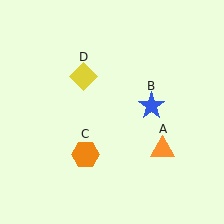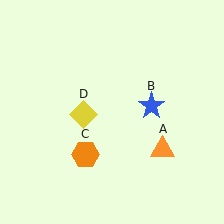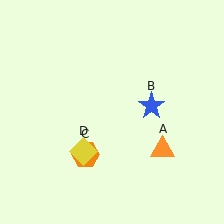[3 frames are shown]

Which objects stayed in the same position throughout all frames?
Orange triangle (object A) and blue star (object B) and orange hexagon (object C) remained stationary.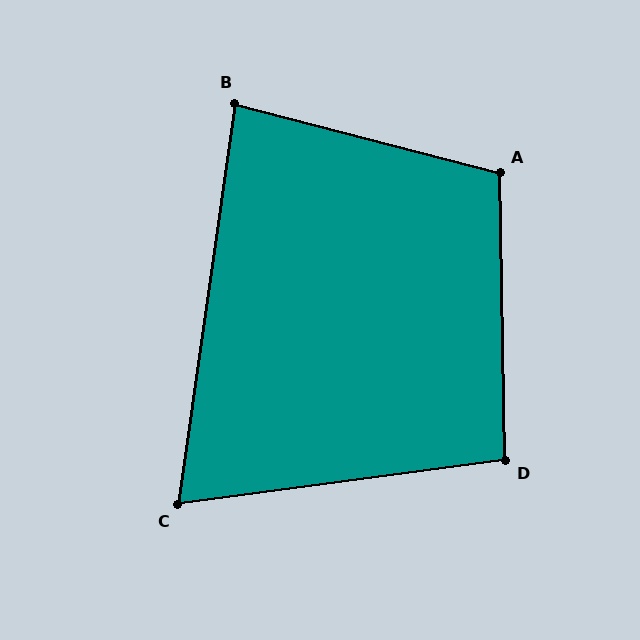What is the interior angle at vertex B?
Approximately 83 degrees (acute).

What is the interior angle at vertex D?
Approximately 97 degrees (obtuse).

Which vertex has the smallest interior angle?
C, at approximately 74 degrees.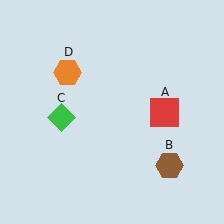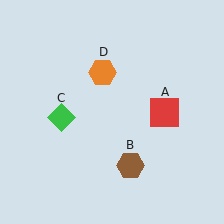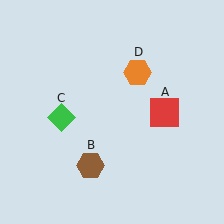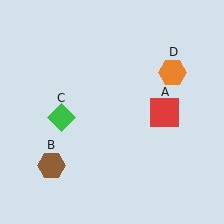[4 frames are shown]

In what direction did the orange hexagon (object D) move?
The orange hexagon (object D) moved right.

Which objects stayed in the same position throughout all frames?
Red square (object A) and green diamond (object C) remained stationary.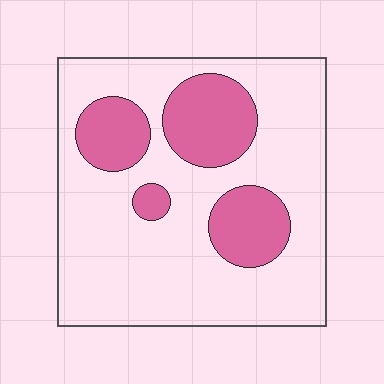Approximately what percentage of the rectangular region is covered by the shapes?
Approximately 25%.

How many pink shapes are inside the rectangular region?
4.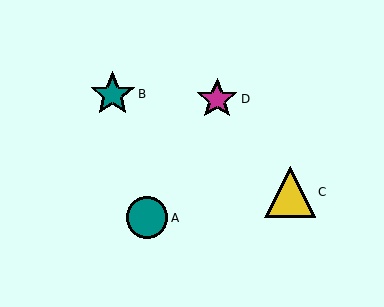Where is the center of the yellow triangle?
The center of the yellow triangle is at (290, 192).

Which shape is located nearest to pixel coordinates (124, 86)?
The teal star (labeled B) at (113, 94) is nearest to that location.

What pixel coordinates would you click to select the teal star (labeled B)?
Click at (113, 94) to select the teal star B.